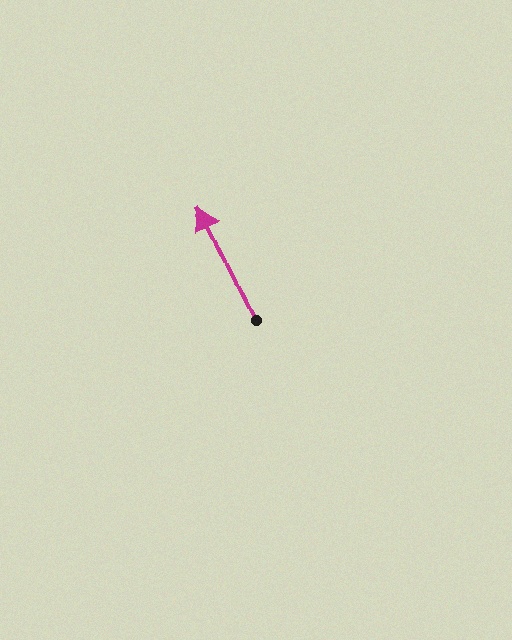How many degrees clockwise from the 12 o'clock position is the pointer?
Approximately 335 degrees.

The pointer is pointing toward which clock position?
Roughly 11 o'clock.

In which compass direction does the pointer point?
Northwest.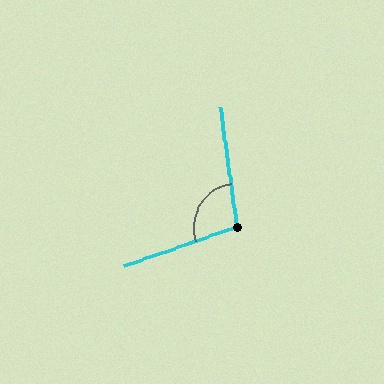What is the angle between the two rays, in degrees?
Approximately 102 degrees.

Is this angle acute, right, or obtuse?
It is obtuse.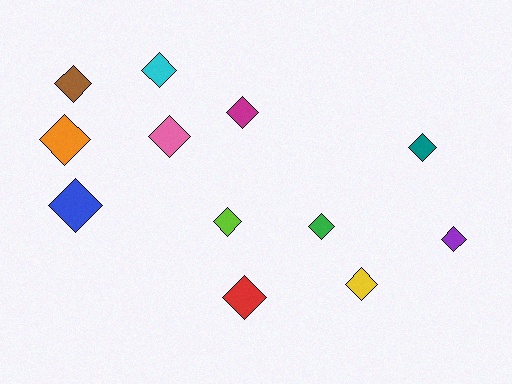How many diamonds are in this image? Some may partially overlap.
There are 12 diamonds.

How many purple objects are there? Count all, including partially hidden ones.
There is 1 purple object.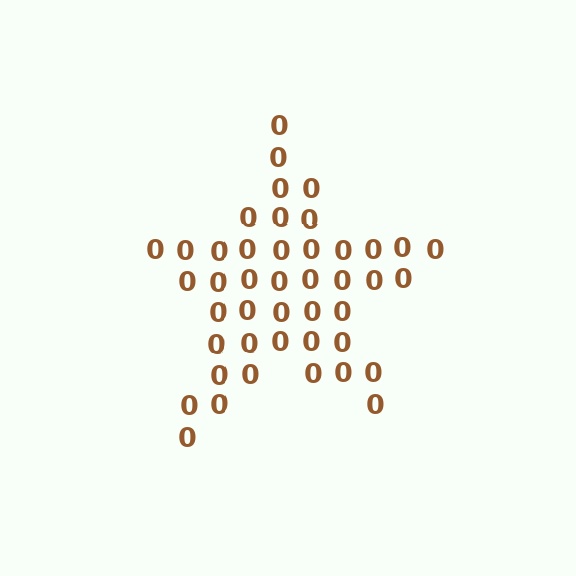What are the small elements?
The small elements are digit 0's.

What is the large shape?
The large shape is a star.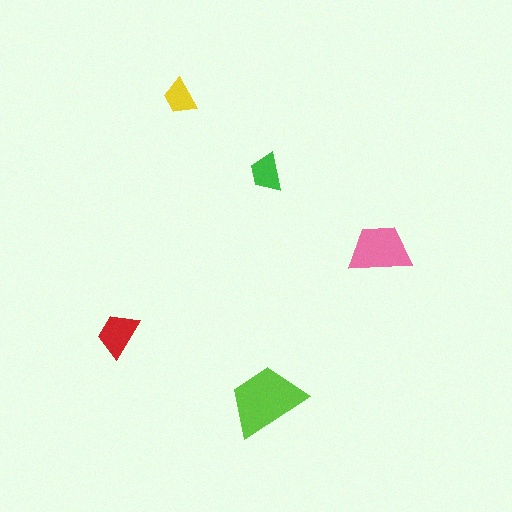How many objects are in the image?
There are 5 objects in the image.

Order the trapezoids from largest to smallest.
the lime one, the pink one, the red one, the green one, the yellow one.